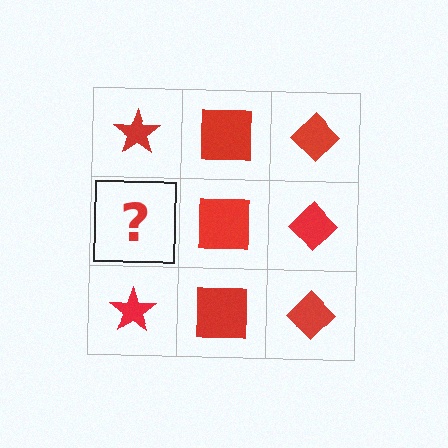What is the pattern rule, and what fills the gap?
The rule is that each column has a consistent shape. The gap should be filled with a red star.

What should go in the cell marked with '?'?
The missing cell should contain a red star.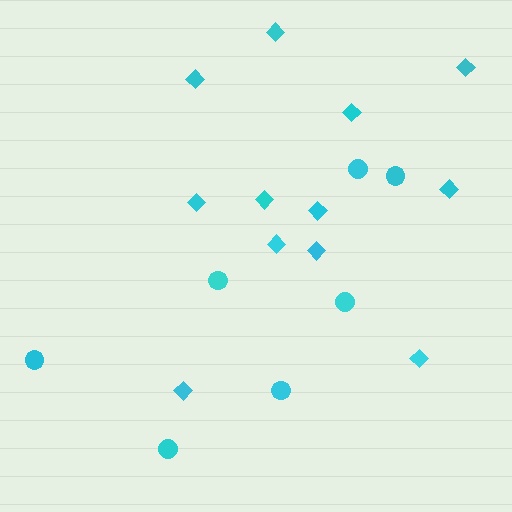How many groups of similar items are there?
There are 2 groups: one group of diamonds (12) and one group of circles (7).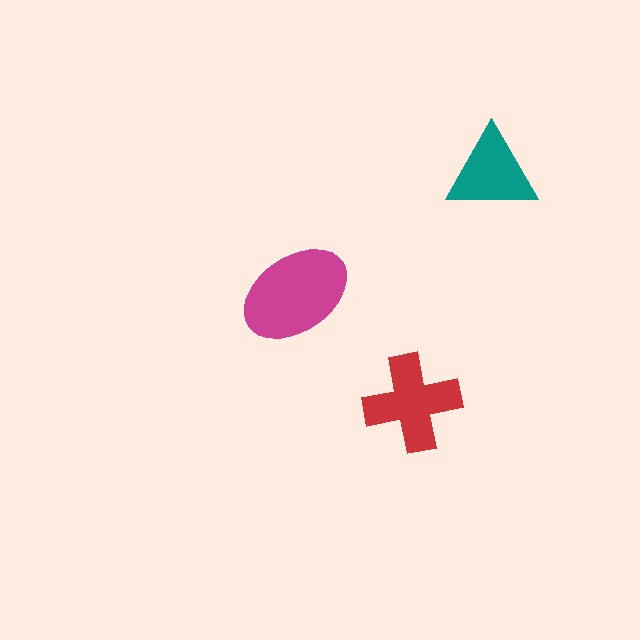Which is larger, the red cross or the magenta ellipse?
The magenta ellipse.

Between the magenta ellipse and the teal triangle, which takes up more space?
The magenta ellipse.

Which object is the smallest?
The teal triangle.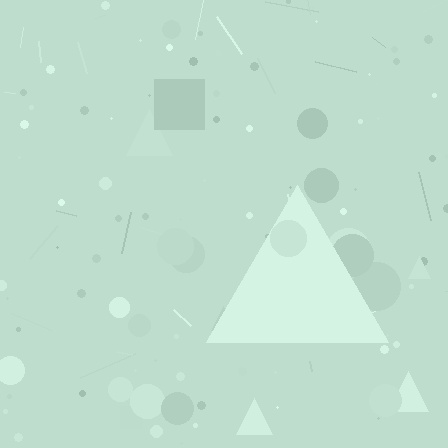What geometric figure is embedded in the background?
A triangle is embedded in the background.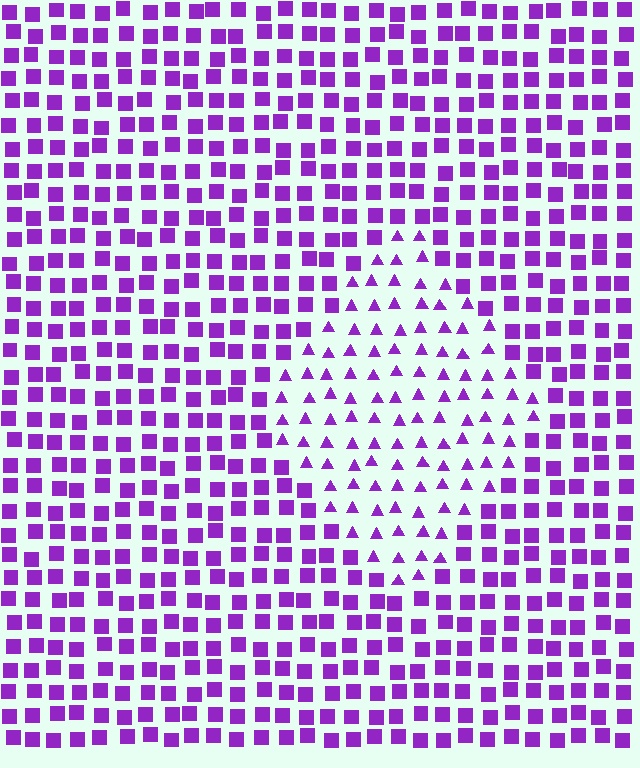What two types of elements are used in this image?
The image uses triangles inside the diamond region and squares outside it.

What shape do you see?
I see a diamond.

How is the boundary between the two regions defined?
The boundary is defined by a change in element shape: triangles inside vs. squares outside. All elements share the same color and spacing.